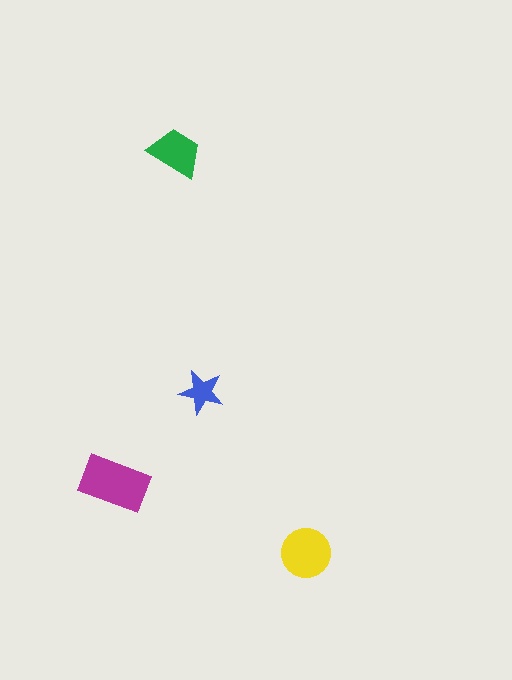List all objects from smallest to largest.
The blue star, the green trapezoid, the yellow circle, the magenta rectangle.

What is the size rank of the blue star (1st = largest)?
4th.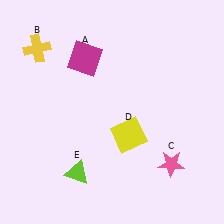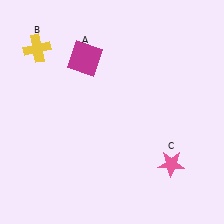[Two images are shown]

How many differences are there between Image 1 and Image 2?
There are 2 differences between the two images.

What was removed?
The yellow square (D), the lime triangle (E) were removed in Image 2.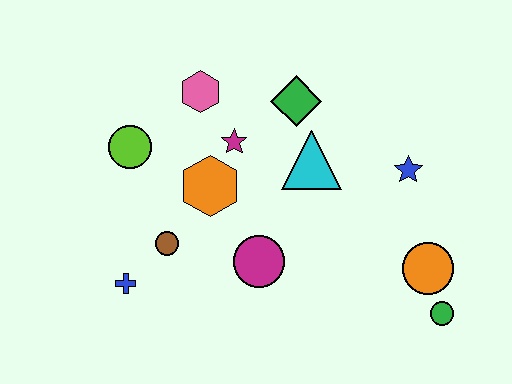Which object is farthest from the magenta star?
The green circle is farthest from the magenta star.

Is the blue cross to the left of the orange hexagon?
Yes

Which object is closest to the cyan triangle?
The green diamond is closest to the cyan triangle.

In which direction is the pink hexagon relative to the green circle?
The pink hexagon is to the left of the green circle.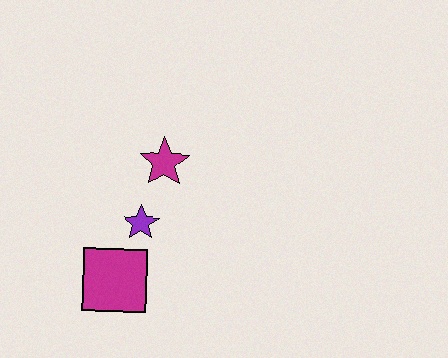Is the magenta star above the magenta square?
Yes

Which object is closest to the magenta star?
The purple star is closest to the magenta star.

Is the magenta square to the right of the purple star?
No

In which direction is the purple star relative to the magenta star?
The purple star is below the magenta star.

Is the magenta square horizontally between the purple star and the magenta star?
No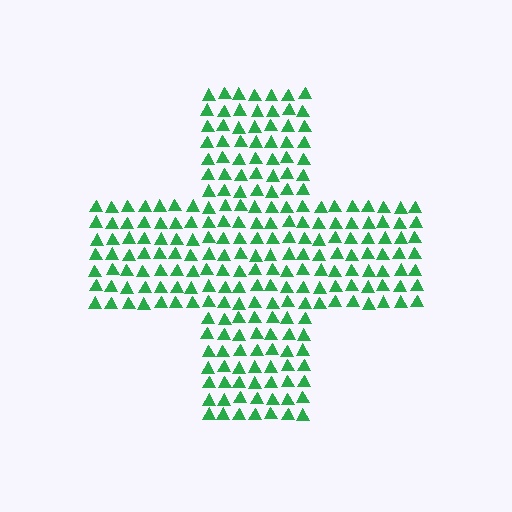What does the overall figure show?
The overall figure shows a cross.